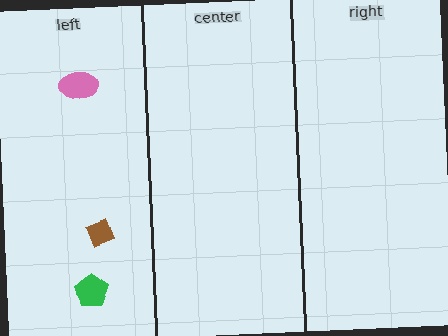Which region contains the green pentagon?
The left region.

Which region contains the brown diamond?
The left region.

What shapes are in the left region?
The green pentagon, the brown diamond, the pink ellipse.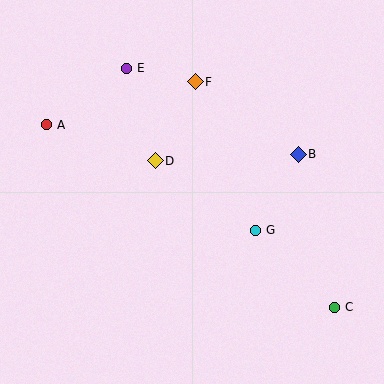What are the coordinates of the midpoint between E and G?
The midpoint between E and G is at (191, 149).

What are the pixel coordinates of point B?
Point B is at (298, 154).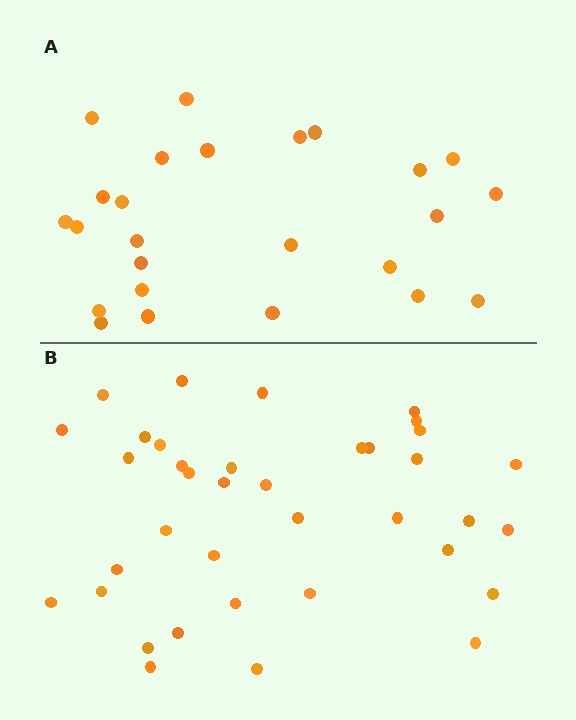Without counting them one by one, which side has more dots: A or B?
Region B (the bottom region) has more dots.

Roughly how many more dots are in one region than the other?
Region B has roughly 12 or so more dots than region A.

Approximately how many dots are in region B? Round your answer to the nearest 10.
About 40 dots. (The exact count is 37, which rounds to 40.)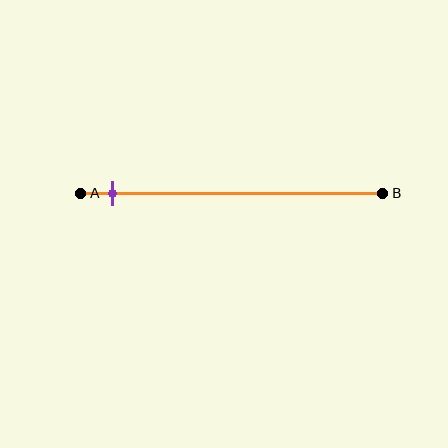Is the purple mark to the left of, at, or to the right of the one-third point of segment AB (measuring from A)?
The purple mark is to the left of the one-third point of segment AB.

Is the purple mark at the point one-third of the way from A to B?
No, the mark is at about 10% from A, not at the 33% one-third point.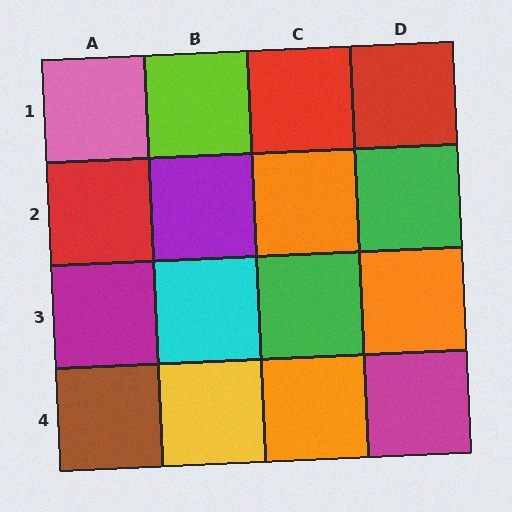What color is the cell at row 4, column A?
Brown.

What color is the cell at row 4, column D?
Magenta.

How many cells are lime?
1 cell is lime.